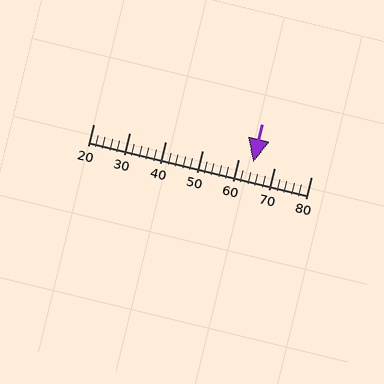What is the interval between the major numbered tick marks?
The major tick marks are spaced 10 units apart.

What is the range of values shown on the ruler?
The ruler shows values from 20 to 80.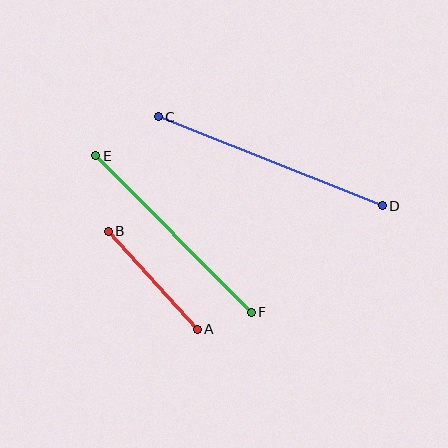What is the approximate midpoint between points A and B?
The midpoint is at approximately (153, 280) pixels.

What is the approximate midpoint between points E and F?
The midpoint is at approximately (173, 234) pixels.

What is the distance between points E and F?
The distance is approximately 221 pixels.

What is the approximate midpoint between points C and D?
The midpoint is at approximately (270, 161) pixels.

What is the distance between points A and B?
The distance is approximately 133 pixels.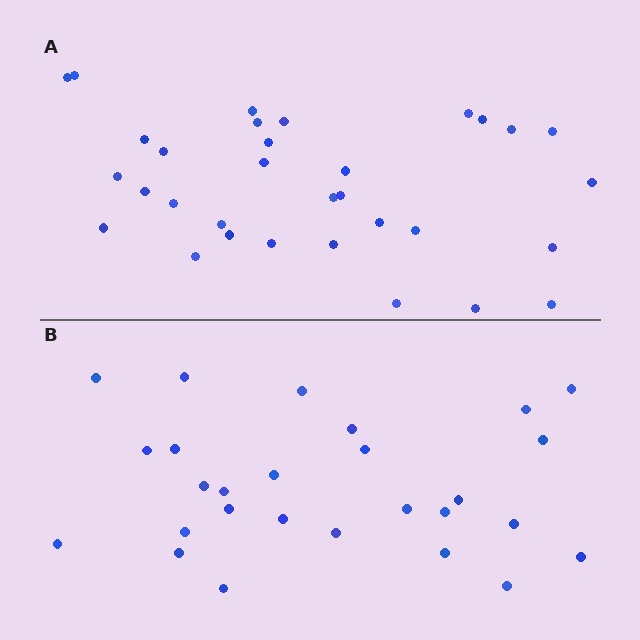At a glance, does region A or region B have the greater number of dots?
Region A (the top region) has more dots.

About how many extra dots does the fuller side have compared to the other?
Region A has about 5 more dots than region B.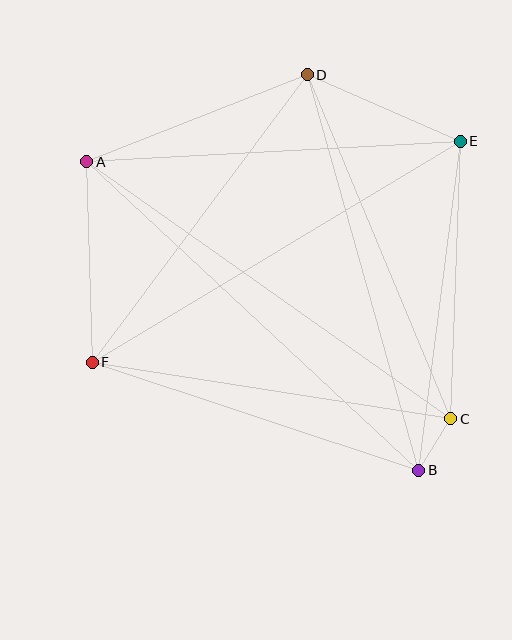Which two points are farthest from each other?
Points A and B are farthest from each other.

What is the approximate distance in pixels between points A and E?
The distance between A and E is approximately 374 pixels.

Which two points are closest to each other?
Points B and C are closest to each other.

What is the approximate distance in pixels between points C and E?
The distance between C and E is approximately 277 pixels.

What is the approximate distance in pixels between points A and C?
The distance between A and C is approximately 446 pixels.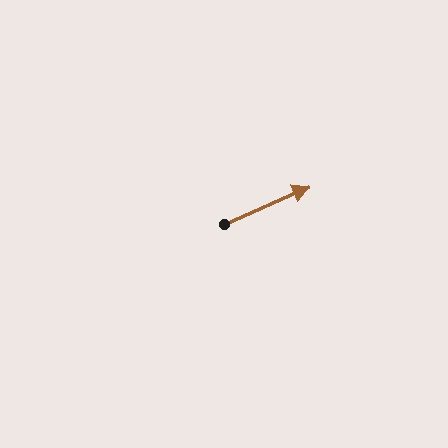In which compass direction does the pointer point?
Northeast.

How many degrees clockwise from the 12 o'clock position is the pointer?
Approximately 66 degrees.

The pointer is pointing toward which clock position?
Roughly 2 o'clock.